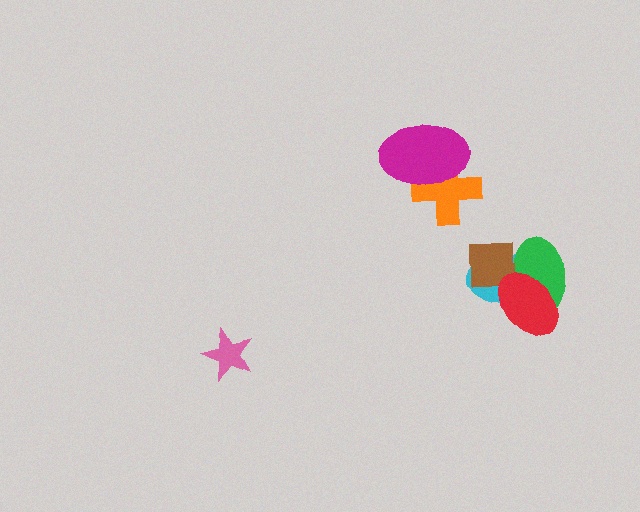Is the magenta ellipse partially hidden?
No, no other shape covers it.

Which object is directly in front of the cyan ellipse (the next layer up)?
The green ellipse is directly in front of the cyan ellipse.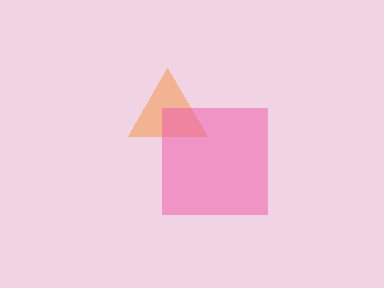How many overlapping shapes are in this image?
There are 2 overlapping shapes in the image.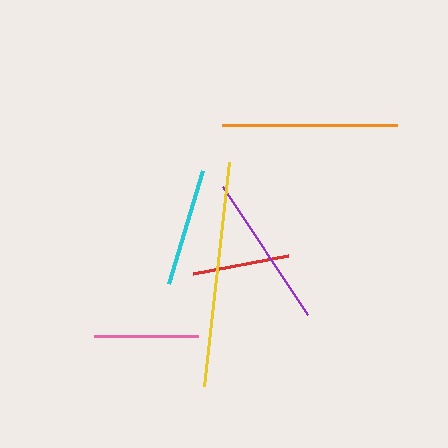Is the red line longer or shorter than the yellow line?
The yellow line is longer than the red line.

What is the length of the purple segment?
The purple segment is approximately 154 pixels long.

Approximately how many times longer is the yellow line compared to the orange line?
The yellow line is approximately 1.3 times the length of the orange line.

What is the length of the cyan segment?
The cyan segment is approximately 118 pixels long.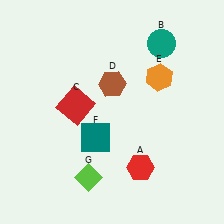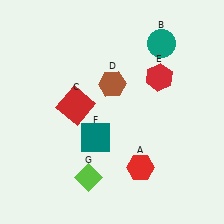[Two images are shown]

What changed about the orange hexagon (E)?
In Image 1, E is orange. In Image 2, it changed to red.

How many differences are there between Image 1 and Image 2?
There is 1 difference between the two images.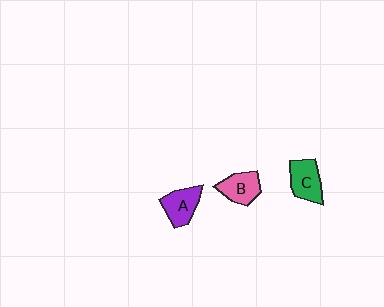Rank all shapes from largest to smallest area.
From largest to smallest: C (green), A (purple), B (pink).